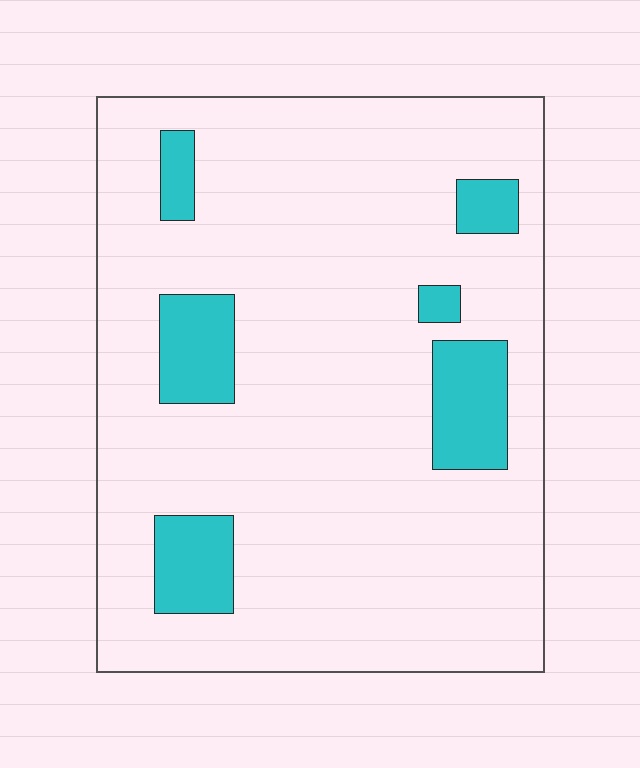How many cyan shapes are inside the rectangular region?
6.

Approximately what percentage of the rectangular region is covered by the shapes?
Approximately 15%.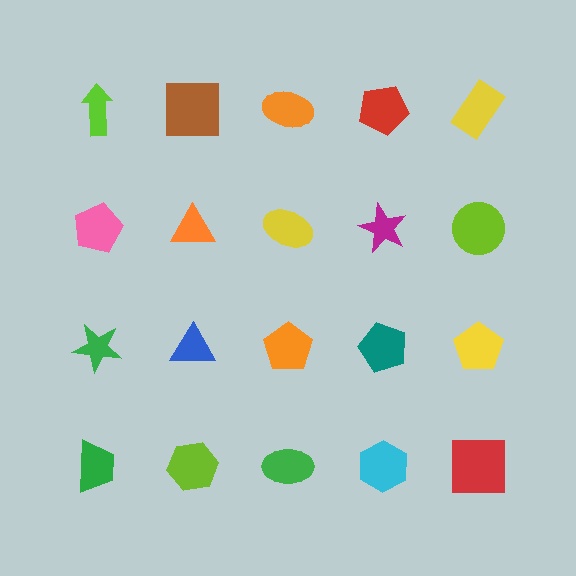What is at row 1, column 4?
A red pentagon.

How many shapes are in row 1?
5 shapes.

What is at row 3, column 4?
A teal pentagon.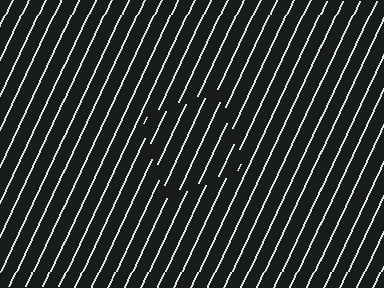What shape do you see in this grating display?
An illusory square. The interior of the shape contains the same grating, shifted by half a period — the contour is defined by the phase discontinuity where line-ends from the inner and outer gratings abut.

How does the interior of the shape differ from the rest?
The interior of the shape contains the same grating, shifted by half a period — the contour is defined by the phase discontinuity where line-ends from the inner and outer gratings abut.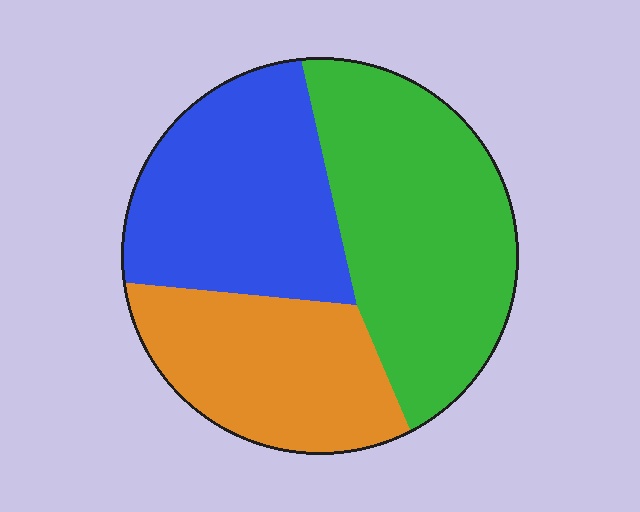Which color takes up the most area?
Green, at roughly 40%.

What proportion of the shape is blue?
Blue covers around 30% of the shape.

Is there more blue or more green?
Green.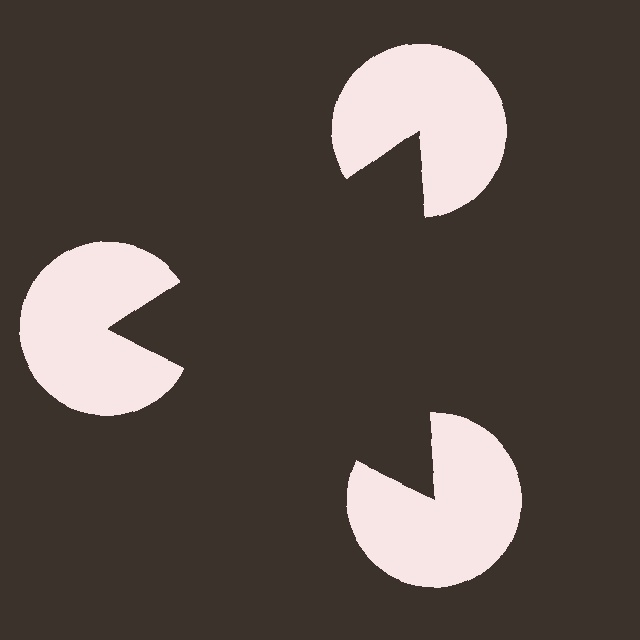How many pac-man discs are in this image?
There are 3 — one at each vertex of the illusory triangle.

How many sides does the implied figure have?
3 sides.